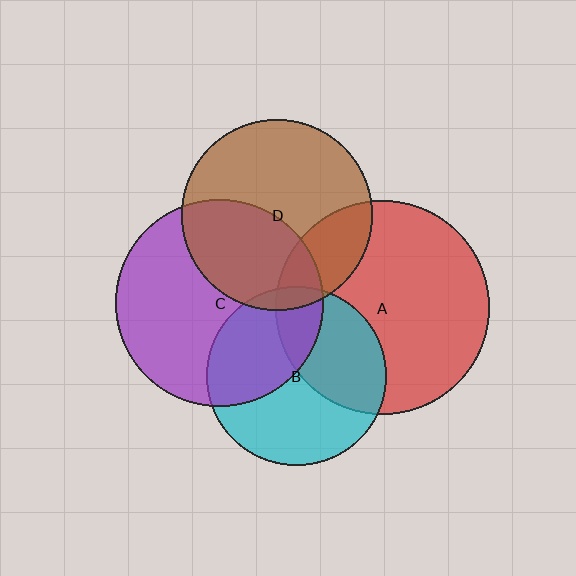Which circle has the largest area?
Circle A (red).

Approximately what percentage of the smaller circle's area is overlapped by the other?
Approximately 5%.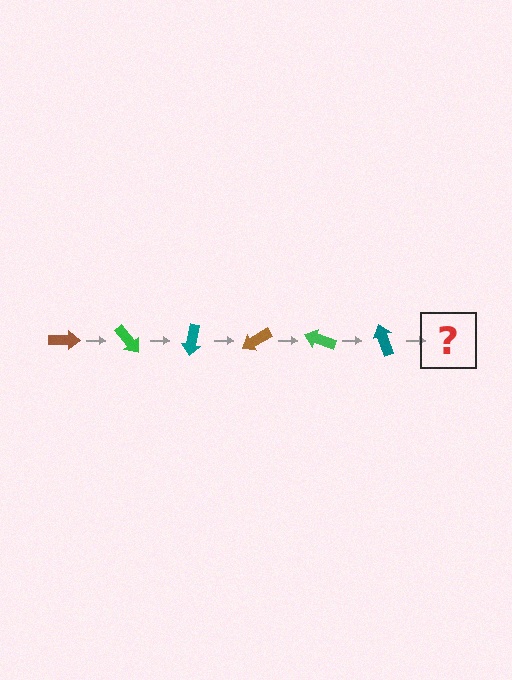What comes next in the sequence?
The next element should be a brown arrow, rotated 300 degrees from the start.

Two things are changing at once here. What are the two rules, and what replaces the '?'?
The two rules are that it rotates 50 degrees each step and the color cycles through brown, green, and teal. The '?' should be a brown arrow, rotated 300 degrees from the start.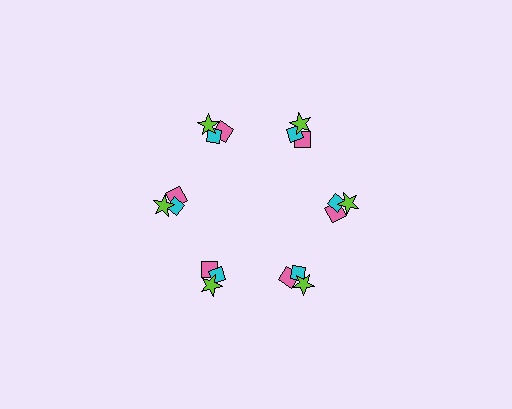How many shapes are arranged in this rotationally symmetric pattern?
There are 18 shapes, arranged in 6 groups of 3.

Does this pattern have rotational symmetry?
Yes, this pattern has 6-fold rotational symmetry. It looks the same after rotating 60 degrees around the center.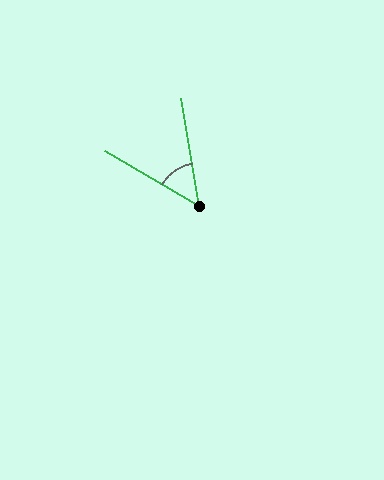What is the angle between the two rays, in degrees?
Approximately 50 degrees.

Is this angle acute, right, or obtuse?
It is acute.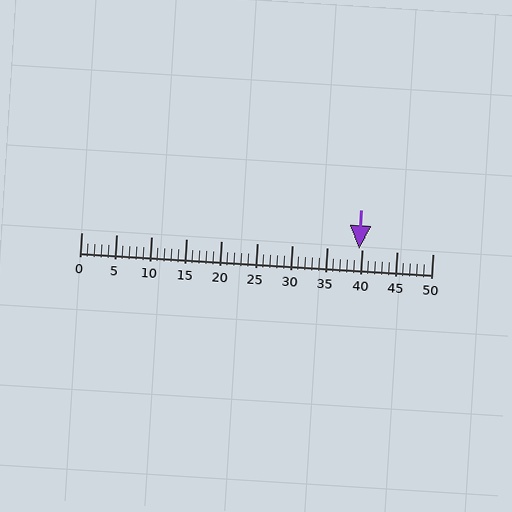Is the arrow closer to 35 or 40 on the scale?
The arrow is closer to 40.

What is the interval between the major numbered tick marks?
The major tick marks are spaced 5 units apart.